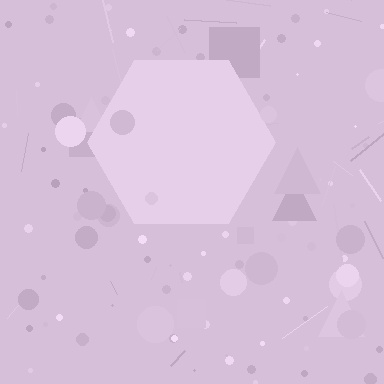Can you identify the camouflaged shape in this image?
The camouflaged shape is a hexagon.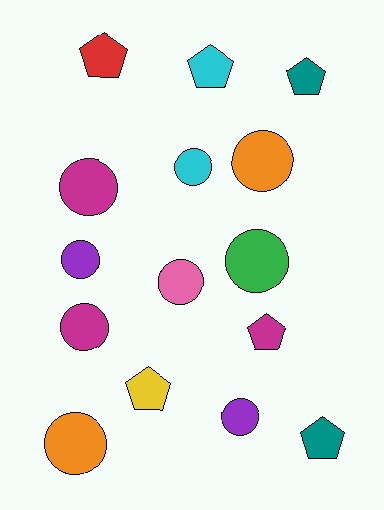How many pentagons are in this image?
There are 6 pentagons.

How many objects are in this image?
There are 15 objects.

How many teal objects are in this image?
There are 2 teal objects.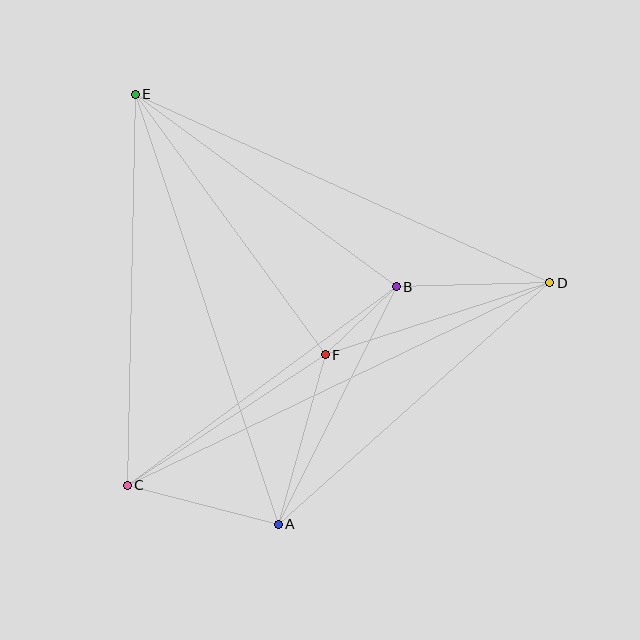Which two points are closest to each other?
Points B and F are closest to each other.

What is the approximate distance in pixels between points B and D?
The distance between B and D is approximately 153 pixels.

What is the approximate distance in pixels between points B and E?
The distance between B and E is approximately 324 pixels.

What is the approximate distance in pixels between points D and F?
The distance between D and F is approximately 236 pixels.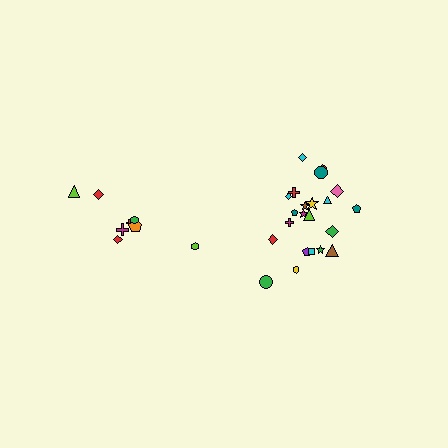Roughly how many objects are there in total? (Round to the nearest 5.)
Roughly 30 objects in total.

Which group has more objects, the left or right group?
The right group.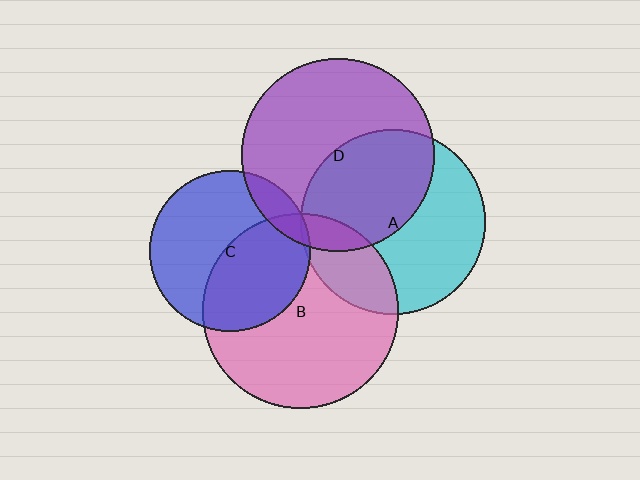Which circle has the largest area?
Circle B (pink).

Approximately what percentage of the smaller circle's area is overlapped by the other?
Approximately 45%.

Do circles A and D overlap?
Yes.